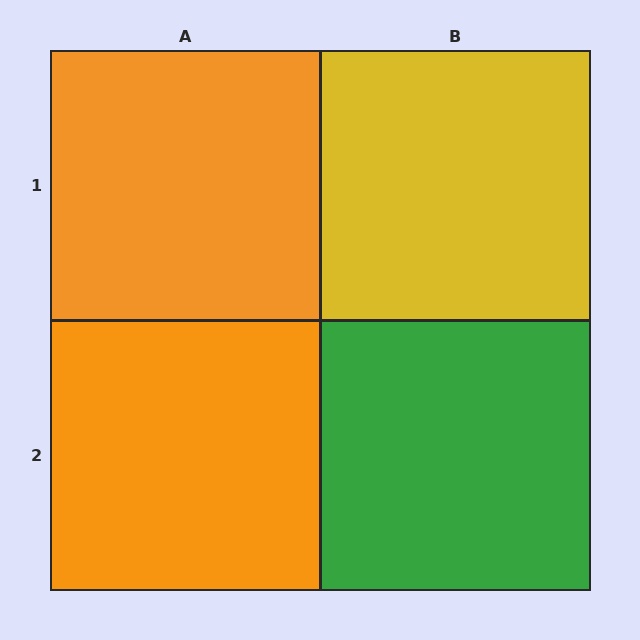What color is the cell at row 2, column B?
Green.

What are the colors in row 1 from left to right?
Orange, yellow.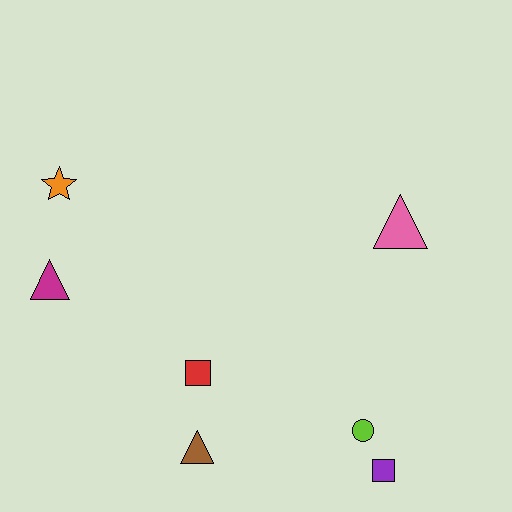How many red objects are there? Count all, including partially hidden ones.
There is 1 red object.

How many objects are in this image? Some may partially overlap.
There are 7 objects.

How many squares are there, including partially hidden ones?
There are 2 squares.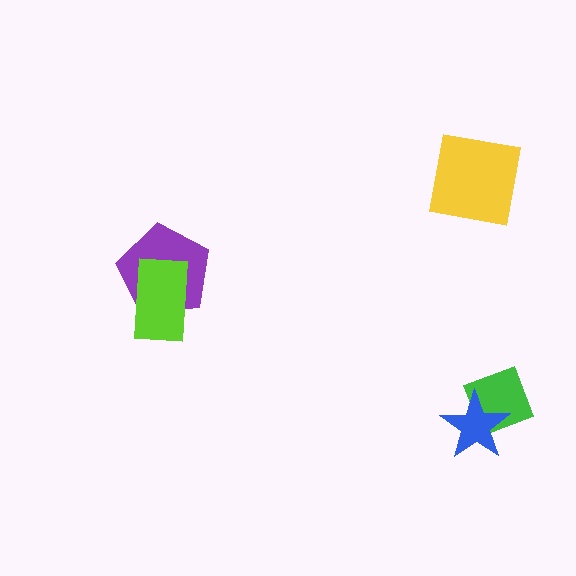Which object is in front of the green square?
The blue star is in front of the green square.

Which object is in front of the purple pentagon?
The lime rectangle is in front of the purple pentagon.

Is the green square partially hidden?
Yes, it is partially covered by another shape.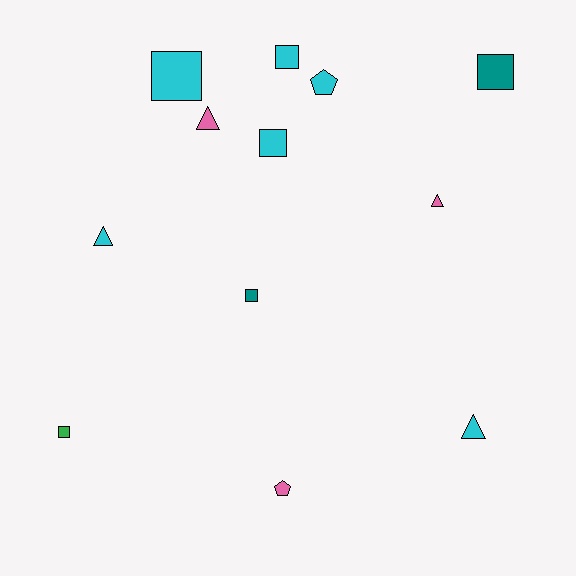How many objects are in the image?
There are 12 objects.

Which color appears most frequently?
Cyan, with 6 objects.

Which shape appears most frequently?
Square, with 6 objects.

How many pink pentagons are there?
There is 1 pink pentagon.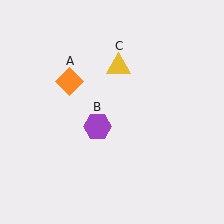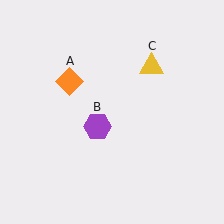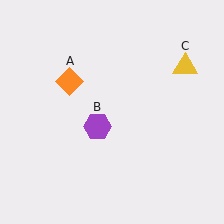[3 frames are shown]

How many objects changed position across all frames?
1 object changed position: yellow triangle (object C).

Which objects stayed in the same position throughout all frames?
Orange diamond (object A) and purple hexagon (object B) remained stationary.